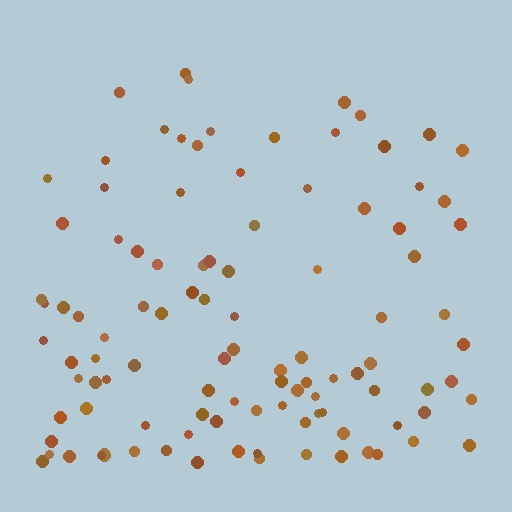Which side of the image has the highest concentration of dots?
The bottom.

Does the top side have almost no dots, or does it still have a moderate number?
Still a moderate number, just noticeably fewer than the bottom.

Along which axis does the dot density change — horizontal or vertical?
Vertical.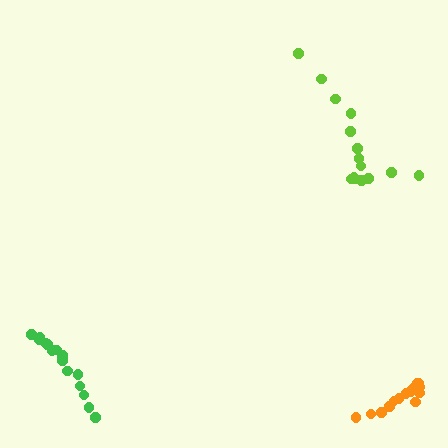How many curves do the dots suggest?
There are 3 distinct paths.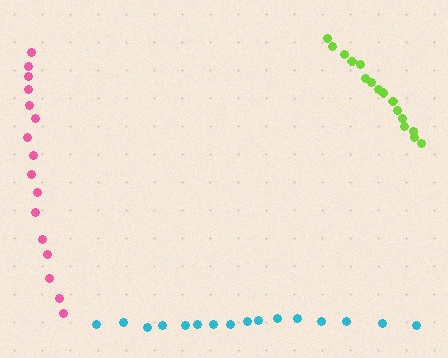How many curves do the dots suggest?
There are 3 distinct paths.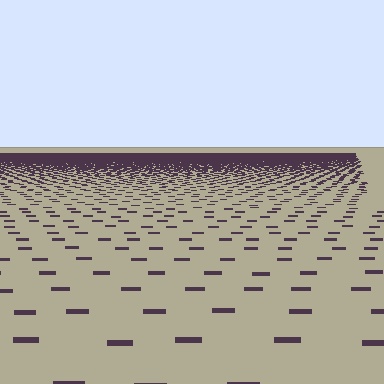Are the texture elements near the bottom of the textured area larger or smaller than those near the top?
Larger. Near the bottom, elements are closer to the viewer and appear at a bigger on-screen size.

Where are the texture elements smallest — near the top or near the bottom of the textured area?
Near the top.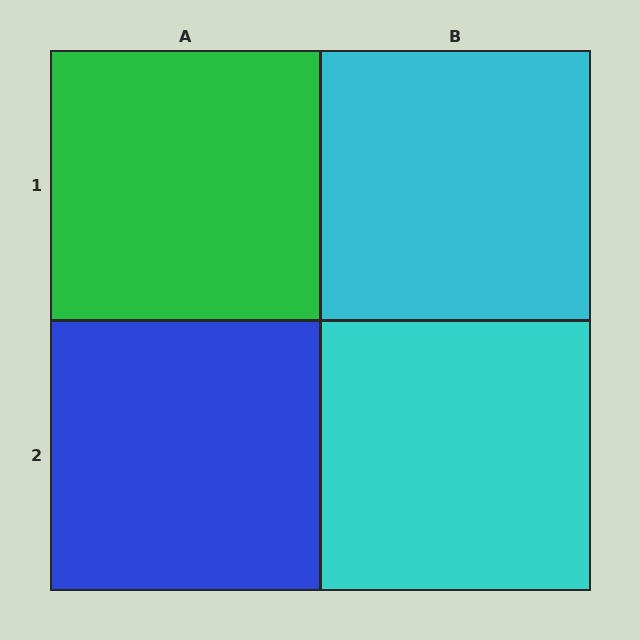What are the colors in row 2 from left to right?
Blue, cyan.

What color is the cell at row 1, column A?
Green.